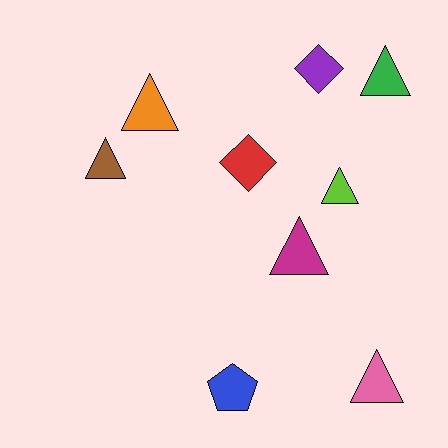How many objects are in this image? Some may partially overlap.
There are 9 objects.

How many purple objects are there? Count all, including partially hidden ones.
There is 1 purple object.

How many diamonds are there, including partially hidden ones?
There are 2 diamonds.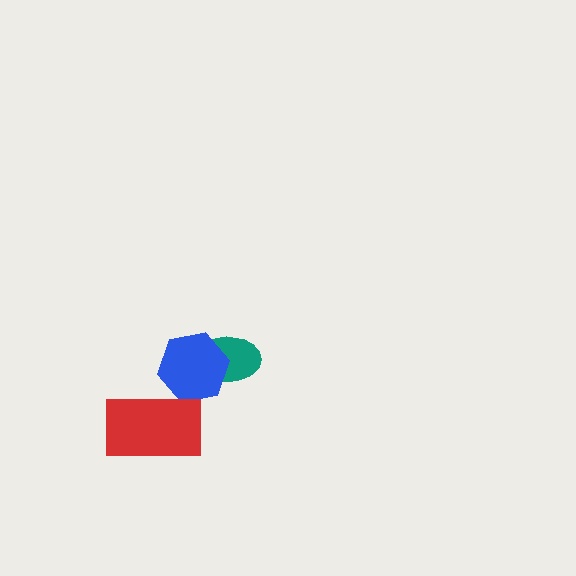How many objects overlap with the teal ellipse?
1 object overlaps with the teal ellipse.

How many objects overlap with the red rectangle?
1 object overlaps with the red rectangle.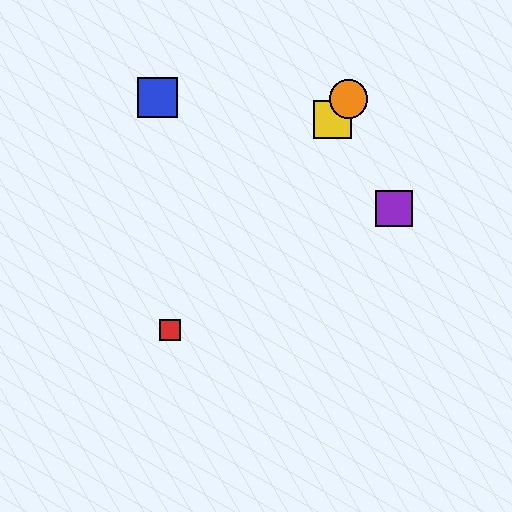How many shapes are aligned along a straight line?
4 shapes (the red square, the green square, the yellow square, the orange circle) are aligned along a straight line.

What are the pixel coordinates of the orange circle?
The orange circle is at (349, 99).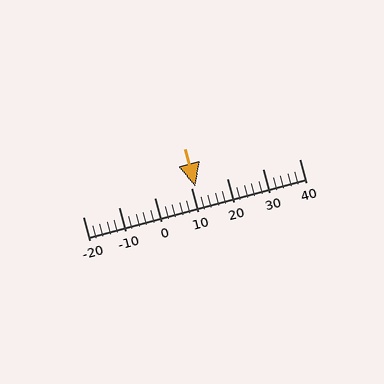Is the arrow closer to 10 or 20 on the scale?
The arrow is closer to 10.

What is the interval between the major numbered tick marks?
The major tick marks are spaced 10 units apart.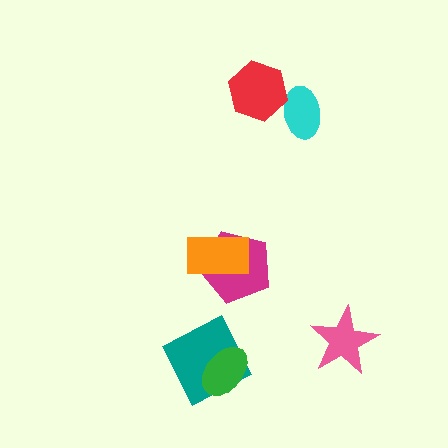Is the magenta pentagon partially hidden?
Yes, it is partially covered by another shape.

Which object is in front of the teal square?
The green ellipse is in front of the teal square.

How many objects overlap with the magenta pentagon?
1 object overlaps with the magenta pentagon.